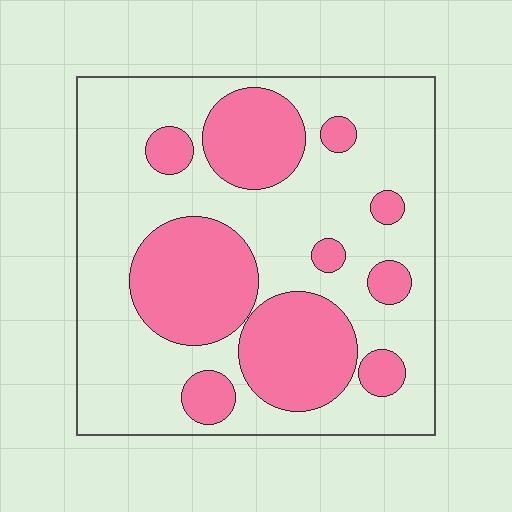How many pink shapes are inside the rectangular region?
10.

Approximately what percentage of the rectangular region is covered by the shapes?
Approximately 35%.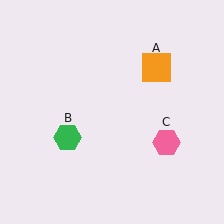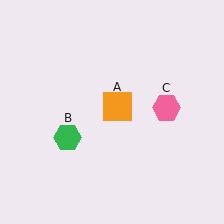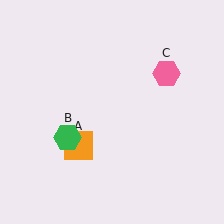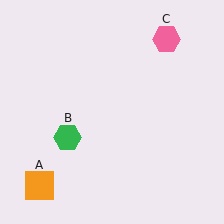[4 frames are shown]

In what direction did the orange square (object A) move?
The orange square (object A) moved down and to the left.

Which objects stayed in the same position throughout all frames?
Green hexagon (object B) remained stationary.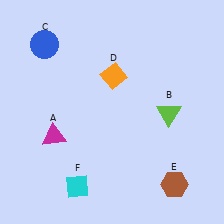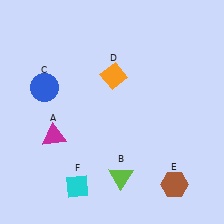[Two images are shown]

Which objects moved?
The objects that moved are: the lime triangle (B), the blue circle (C).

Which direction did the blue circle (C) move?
The blue circle (C) moved down.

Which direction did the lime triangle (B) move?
The lime triangle (B) moved down.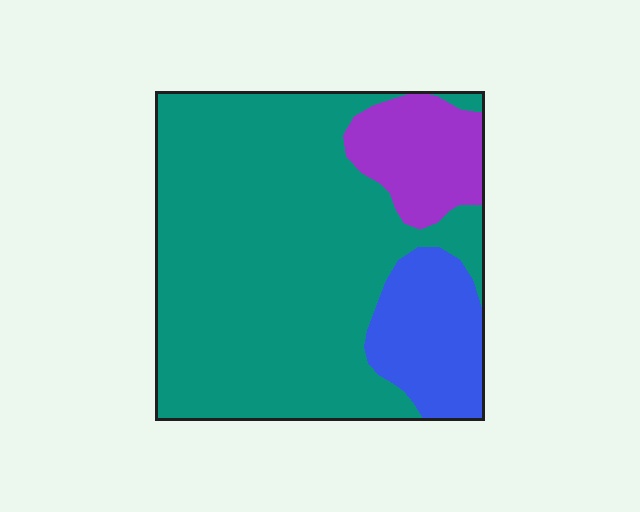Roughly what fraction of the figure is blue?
Blue takes up about one sixth (1/6) of the figure.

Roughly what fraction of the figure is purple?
Purple takes up less than a sixth of the figure.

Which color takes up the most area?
Teal, at roughly 75%.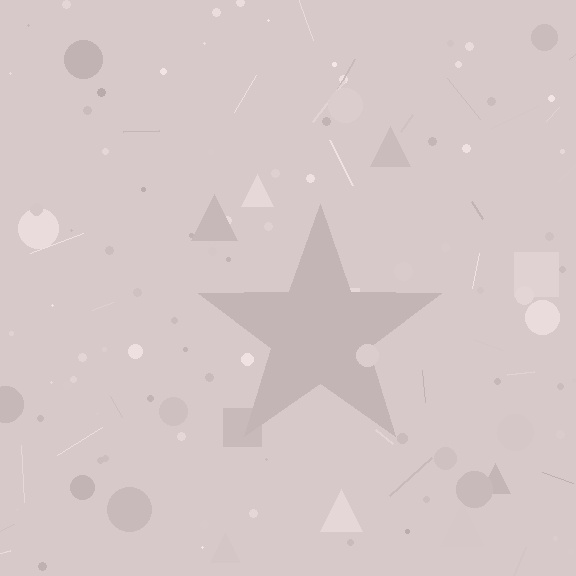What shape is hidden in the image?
A star is hidden in the image.